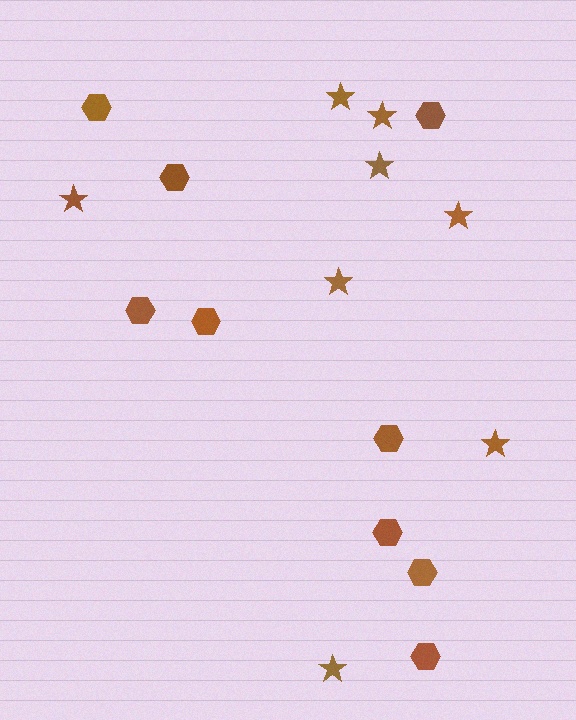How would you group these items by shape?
There are 2 groups: one group of hexagons (9) and one group of stars (8).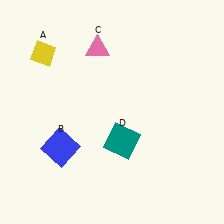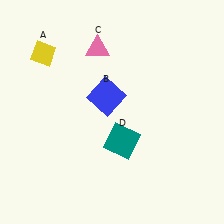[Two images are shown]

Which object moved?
The blue square (B) moved up.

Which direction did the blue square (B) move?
The blue square (B) moved up.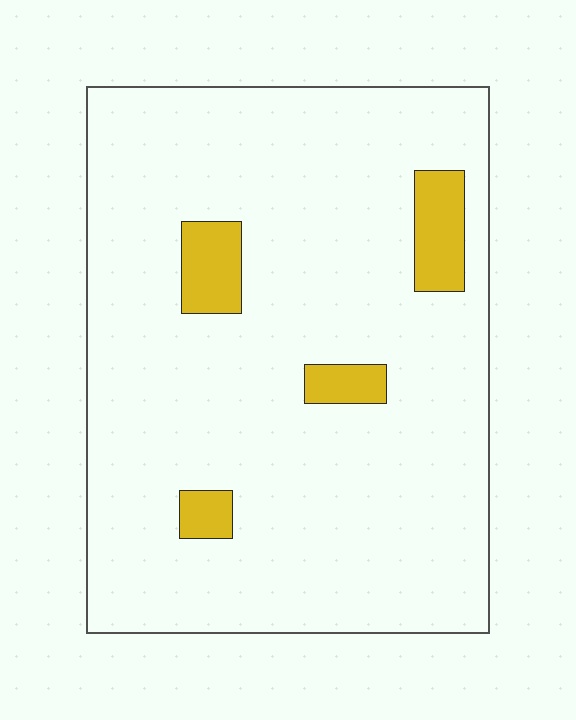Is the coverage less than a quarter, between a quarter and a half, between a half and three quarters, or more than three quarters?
Less than a quarter.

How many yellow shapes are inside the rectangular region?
4.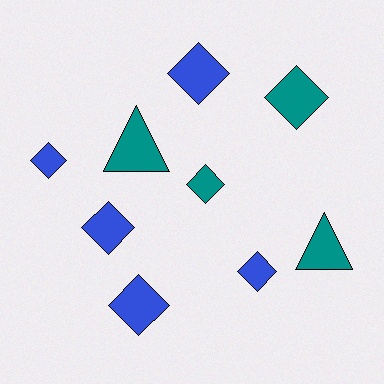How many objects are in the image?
There are 9 objects.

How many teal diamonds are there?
There are 2 teal diamonds.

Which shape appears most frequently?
Diamond, with 7 objects.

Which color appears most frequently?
Blue, with 5 objects.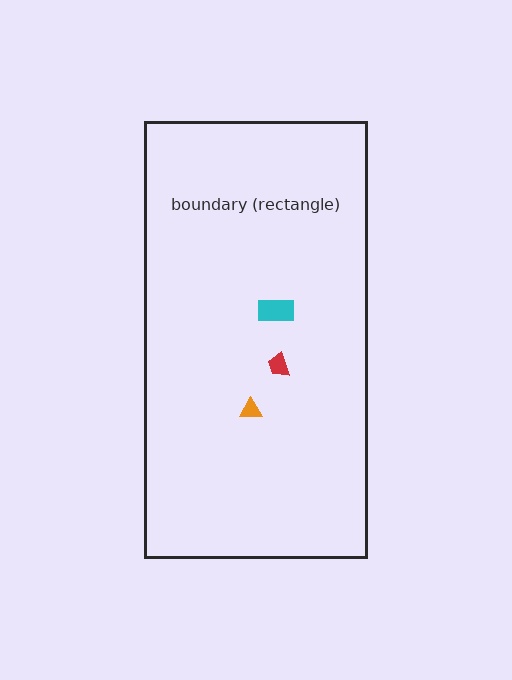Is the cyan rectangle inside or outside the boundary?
Inside.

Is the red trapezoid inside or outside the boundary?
Inside.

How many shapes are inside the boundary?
3 inside, 0 outside.